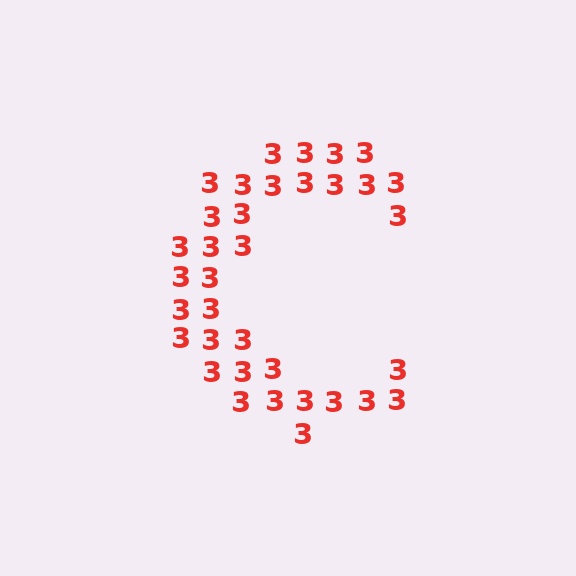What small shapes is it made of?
It is made of small digit 3's.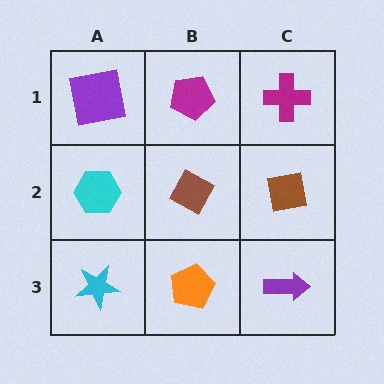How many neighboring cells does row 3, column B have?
3.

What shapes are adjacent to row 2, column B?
A magenta pentagon (row 1, column B), an orange pentagon (row 3, column B), a cyan hexagon (row 2, column A), a brown square (row 2, column C).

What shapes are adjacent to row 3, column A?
A cyan hexagon (row 2, column A), an orange pentagon (row 3, column B).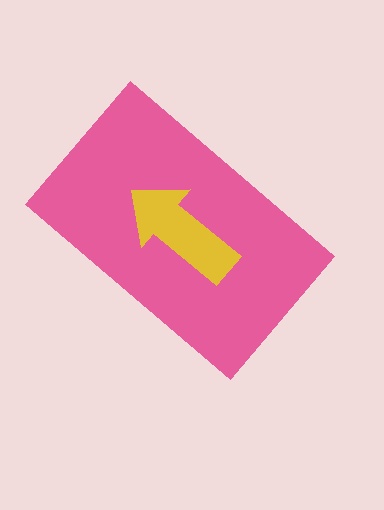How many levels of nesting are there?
2.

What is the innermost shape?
The yellow arrow.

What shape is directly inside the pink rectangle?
The yellow arrow.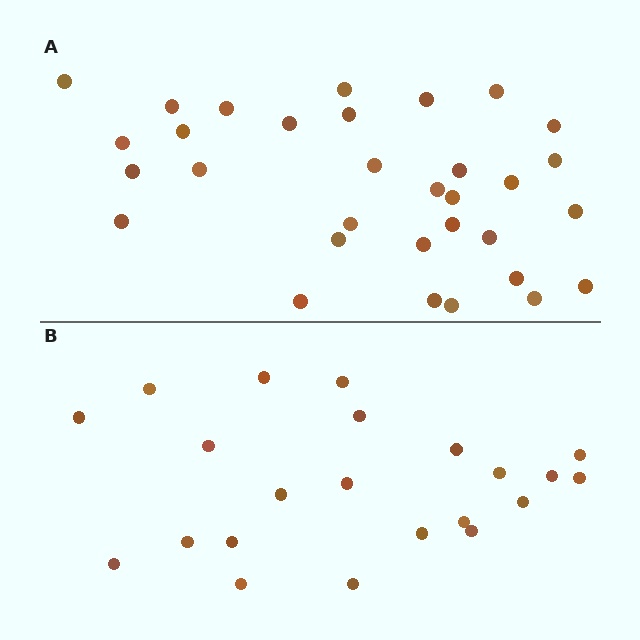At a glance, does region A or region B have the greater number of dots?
Region A (the top region) has more dots.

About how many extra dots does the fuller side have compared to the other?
Region A has roughly 10 or so more dots than region B.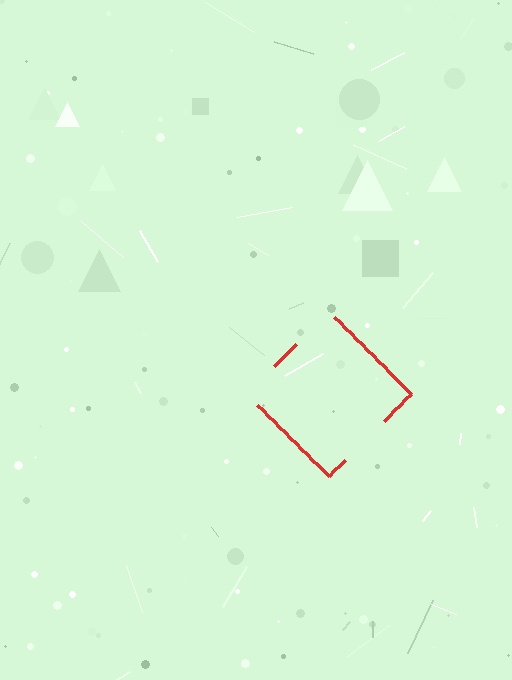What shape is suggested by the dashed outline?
The dashed outline suggests a diamond.